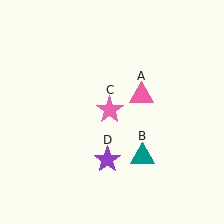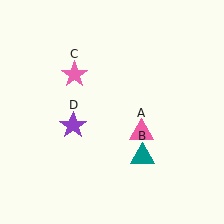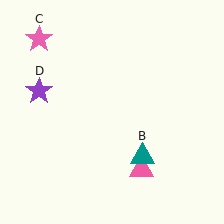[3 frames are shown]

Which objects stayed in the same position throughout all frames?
Teal triangle (object B) remained stationary.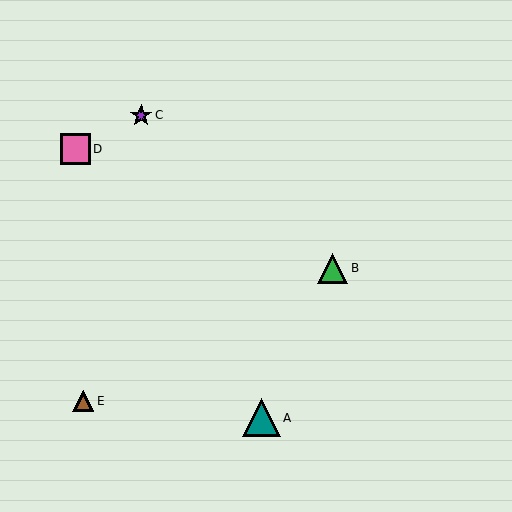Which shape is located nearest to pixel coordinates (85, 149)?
The pink square (labeled D) at (75, 149) is nearest to that location.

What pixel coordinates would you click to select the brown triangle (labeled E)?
Click at (83, 401) to select the brown triangle E.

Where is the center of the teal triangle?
The center of the teal triangle is at (261, 418).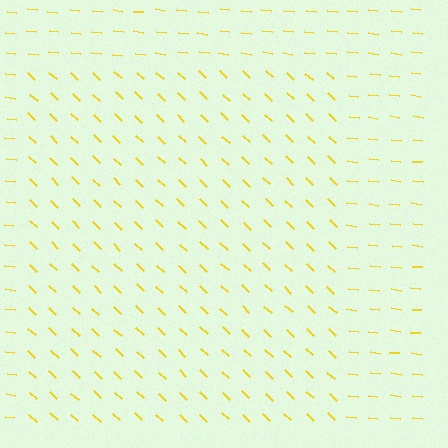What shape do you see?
I see a rectangle.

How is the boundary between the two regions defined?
The boundary is defined purely by a change in line orientation (approximately 37 degrees difference). All lines are the same color and thickness.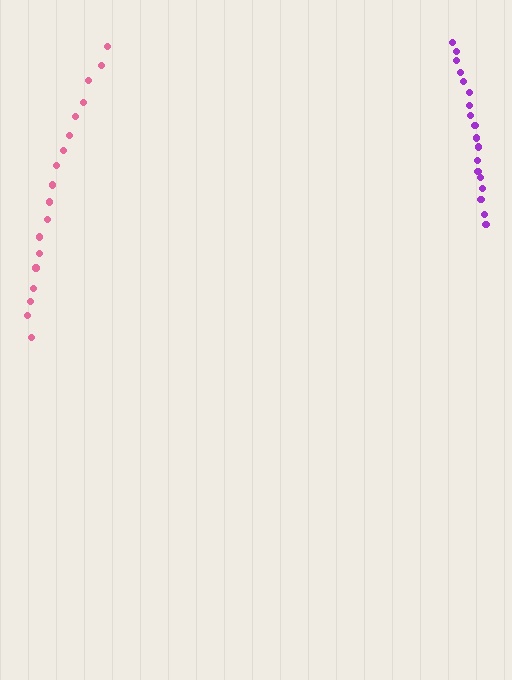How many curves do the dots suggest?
There are 2 distinct paths.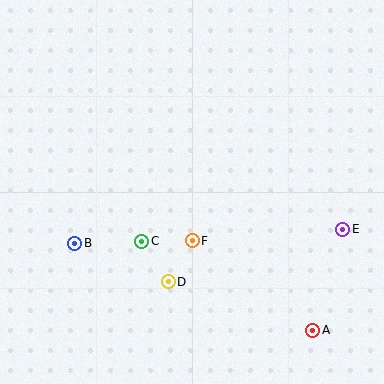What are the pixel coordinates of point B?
Point B is at (75, 243).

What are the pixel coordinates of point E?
Point E is at (343, 229).